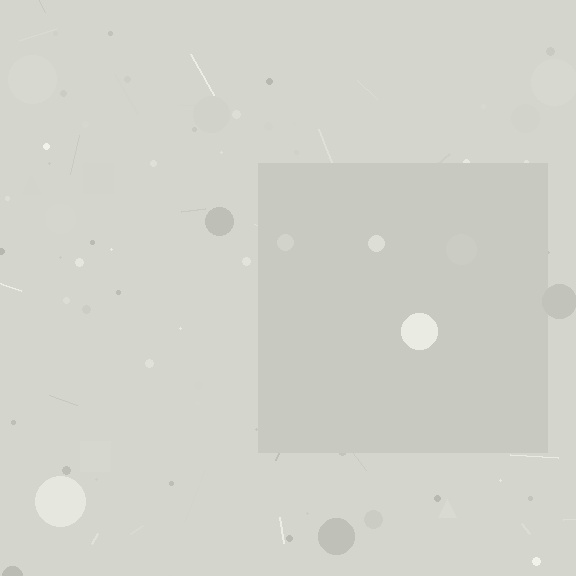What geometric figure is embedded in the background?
A square is embedded in the background.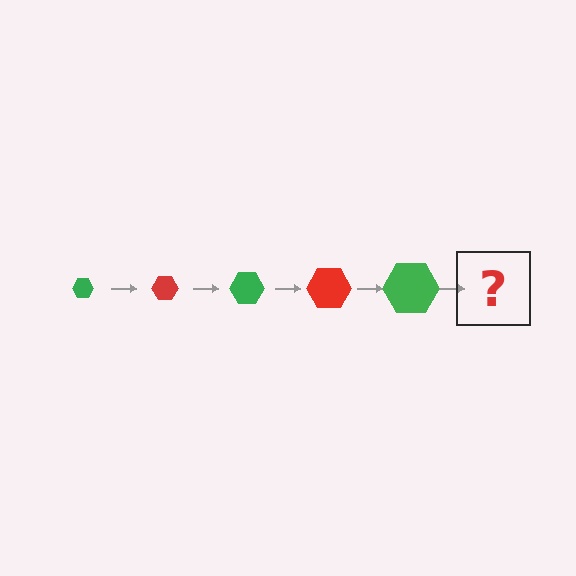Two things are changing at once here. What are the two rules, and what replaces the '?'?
The two rules are that the hexagon grows larger each step and the color cycles through green and red. The '?' should be a red hexagon, larger than the previous one.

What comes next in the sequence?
The next element should be a red hexagon, larger than the previous one.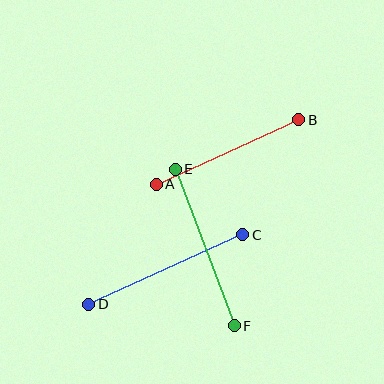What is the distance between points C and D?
The distance is approximately 169 pixels.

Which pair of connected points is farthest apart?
Points C and D are farthest apart.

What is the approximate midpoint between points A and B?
The midpoint is at approximately (228, 152) pixels.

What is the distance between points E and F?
The distance is approximately 167 pixels.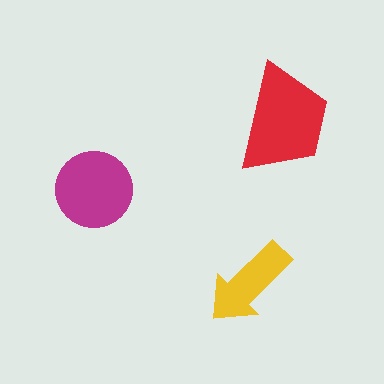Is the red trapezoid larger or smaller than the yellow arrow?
Larger.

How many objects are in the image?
There are 3 objects in the image.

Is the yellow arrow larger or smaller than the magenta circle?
Smaller.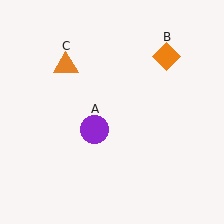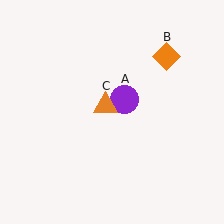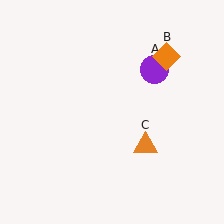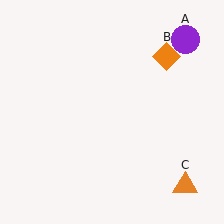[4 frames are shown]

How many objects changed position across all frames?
2 objects changed position: purple circle (object A), orange triangle (object C).